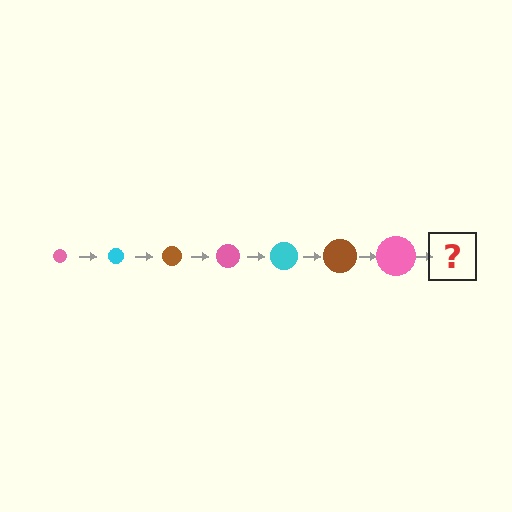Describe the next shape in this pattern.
It should be a cyan circle, larger than the previous one.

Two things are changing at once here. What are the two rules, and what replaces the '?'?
The two rules are that the circle grows larger each step and the color cycles through pink, cyan, and brown. The '?' should be a cyan circle, larger than the previous one.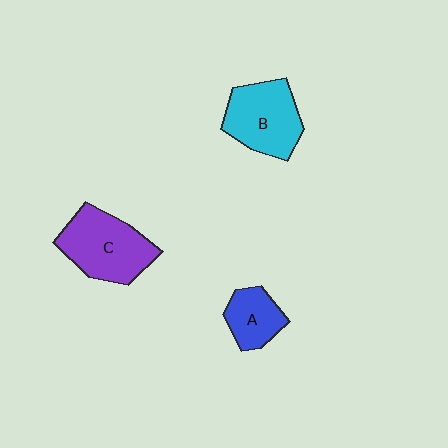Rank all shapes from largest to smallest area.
From largest to smallest: C (purple), B (cyan), A (blue).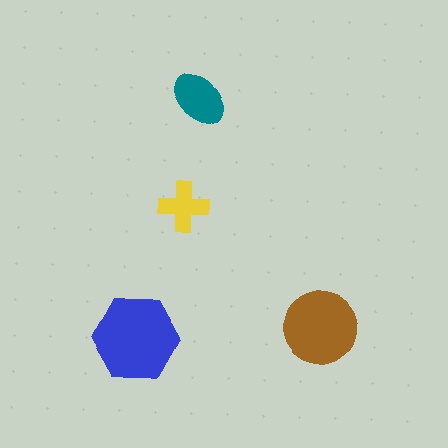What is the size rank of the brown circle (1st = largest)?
2nd.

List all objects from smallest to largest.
The yellow cross, the teal ellipse, the brown circle, the blue hexagon.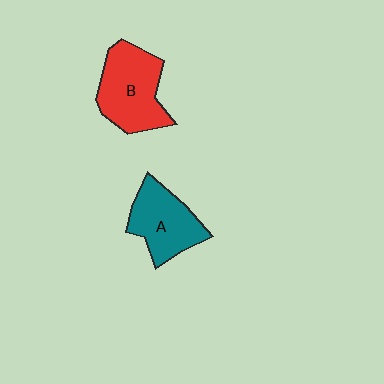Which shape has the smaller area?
Shape A (teal).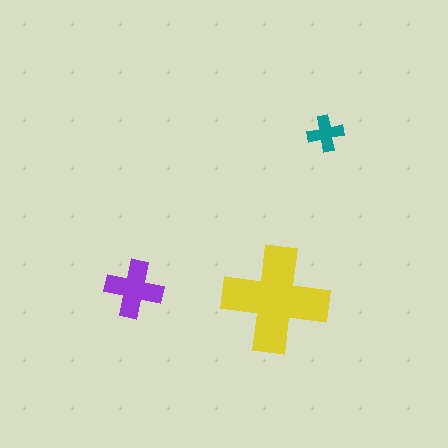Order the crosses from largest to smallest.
the yellow one, the purple one, the teal one.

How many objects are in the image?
There are 3 objects in the image.